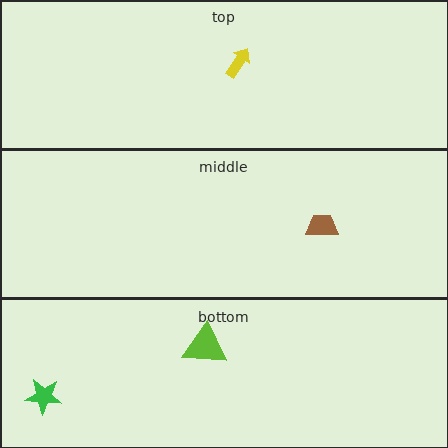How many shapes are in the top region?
1.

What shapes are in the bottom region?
The green star, the lime triangle.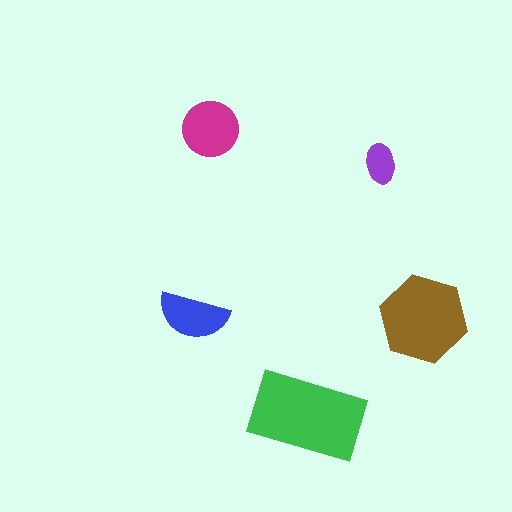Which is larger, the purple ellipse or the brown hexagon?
The brown hexagon.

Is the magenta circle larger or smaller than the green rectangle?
Smaller.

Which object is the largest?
The green rectangle.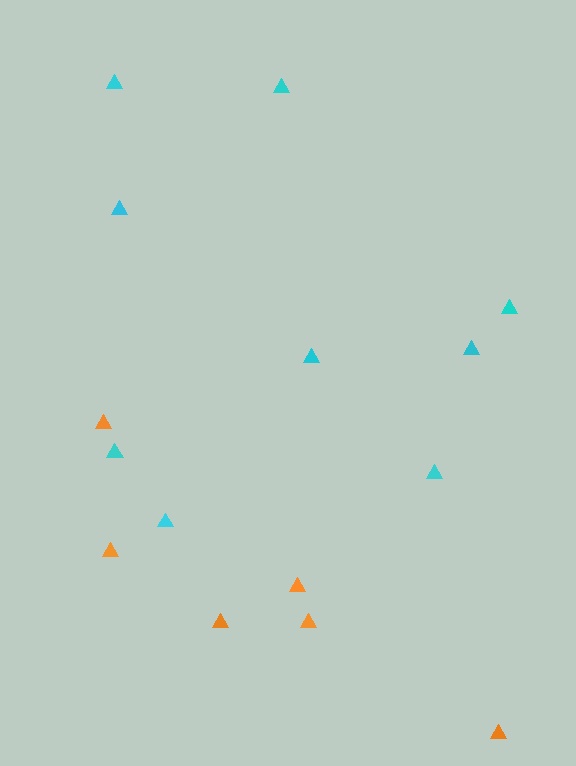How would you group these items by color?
There are 2 groups: one group of cyan triangles (9) and one group of orange triangles (6).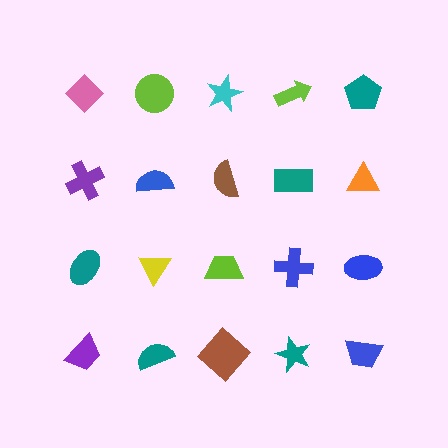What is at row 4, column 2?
A teal semicircle.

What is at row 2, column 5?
An orange triangle.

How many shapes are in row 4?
5 shapes.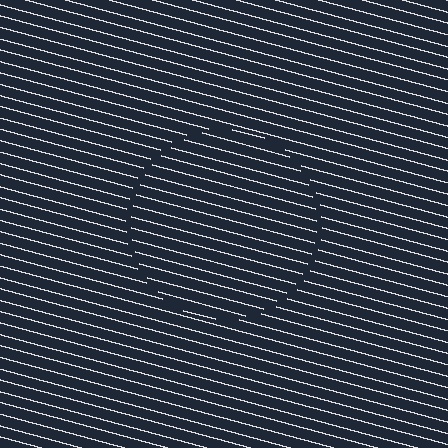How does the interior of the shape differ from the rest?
The interior of the shape contains the same grating, shifted by half a period — the contour is defined by the phase discontinuity where line-ends from the inner and outer gratings abut.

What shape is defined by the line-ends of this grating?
An illusory circle. The interior of the shape contains the same grating, shifted by half a period — the contour is defined by the phase discontinuity where line-ends from the inner and outer gratings abut.